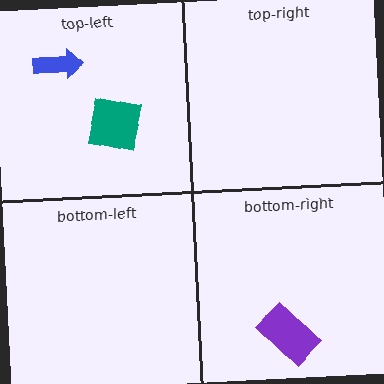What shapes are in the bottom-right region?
The purple rectangle.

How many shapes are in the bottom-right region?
1.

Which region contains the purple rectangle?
The bottom-right region.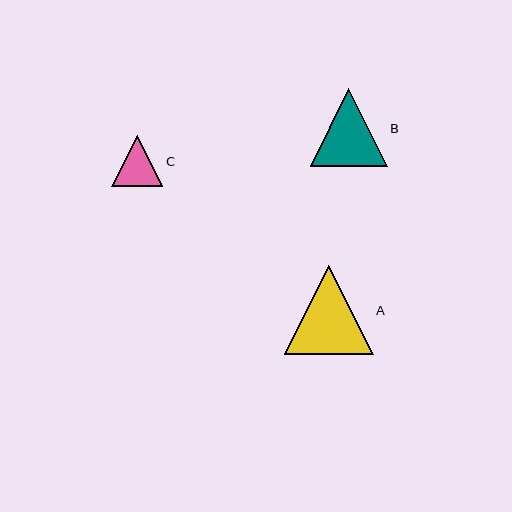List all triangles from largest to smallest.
From largest to smallest: A, B, C.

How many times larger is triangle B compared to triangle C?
Triangle B is approximately 1.5 times the size of triangle C.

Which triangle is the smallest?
Triangle C is the smallest with a size of approximately 51 pixels.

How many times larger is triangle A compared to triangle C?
Triangle A is approximately 1.7 times the size of triangle C.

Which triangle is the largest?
Triangle A is the largest with a size of approximately 89 pixels.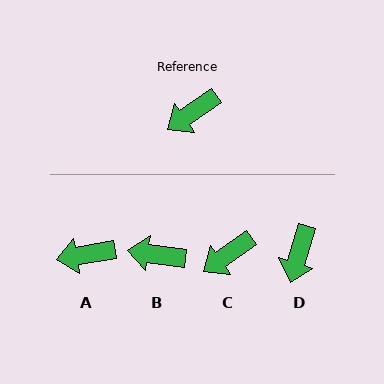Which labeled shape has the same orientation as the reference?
C.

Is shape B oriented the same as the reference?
No, it is off by about 43 degrees.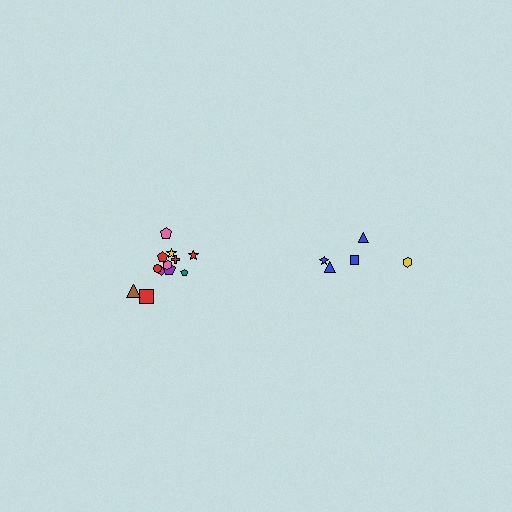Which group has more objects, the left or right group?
The left group.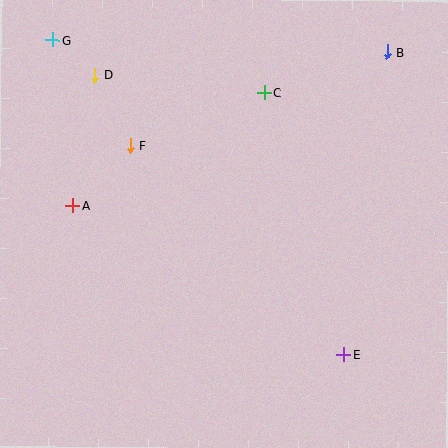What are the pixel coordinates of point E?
Point E is at (343, 355).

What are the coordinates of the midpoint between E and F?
The midpoint between E and F is at (237, 250).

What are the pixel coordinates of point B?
Point B is at (387, 52).